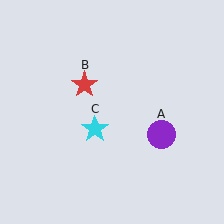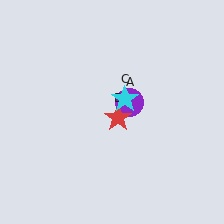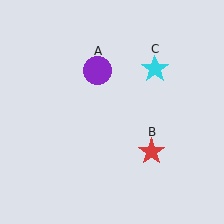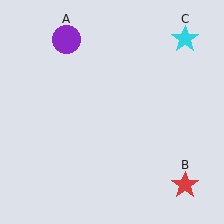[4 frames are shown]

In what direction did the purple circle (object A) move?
The purple circle (object A) moved up and to the left.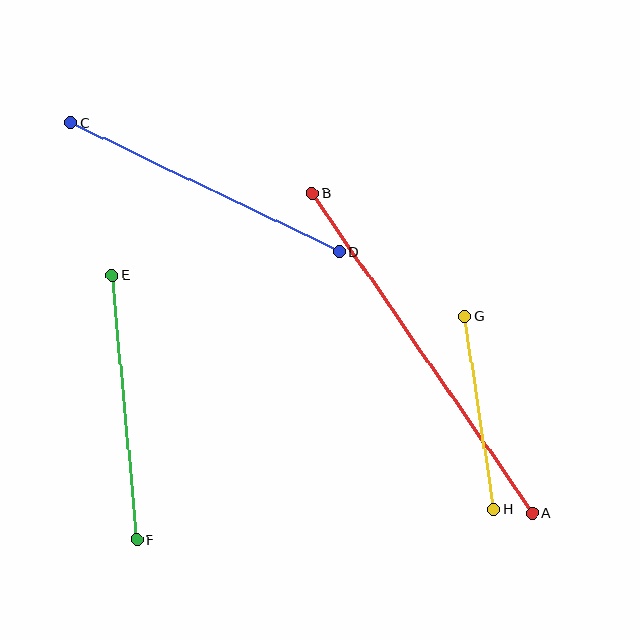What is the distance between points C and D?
The distance is approximately 298 pixels.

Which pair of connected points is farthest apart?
Points A and B are farthest apart.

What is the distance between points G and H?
The distance is approximately 195 pixels.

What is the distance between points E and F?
The distance is approximately 265 pixels.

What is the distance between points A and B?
The distance is approximately 388 pixels.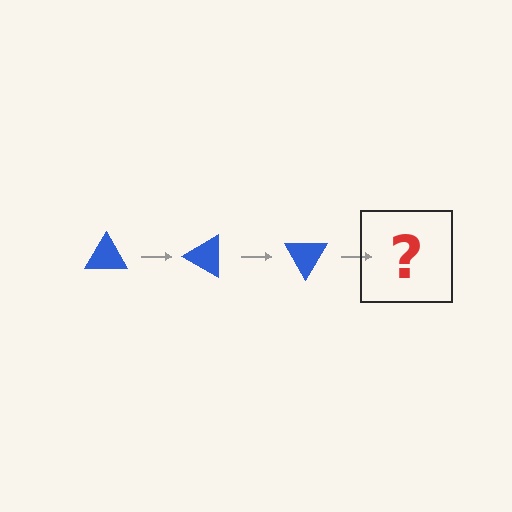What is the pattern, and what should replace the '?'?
The pattern is that the triangle rotates 30 degrees each step. The '?' should be a blue triangle rotated 90 degrees.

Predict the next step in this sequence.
The next step is a blue triangle rotated 90 degrees.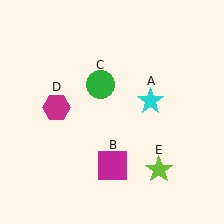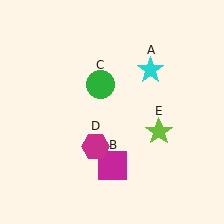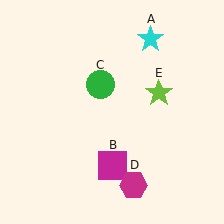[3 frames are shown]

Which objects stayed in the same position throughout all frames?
Magenta square (object B) and green circle (object C) remained stationary.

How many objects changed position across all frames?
3 objects changed position: cyan star (object A), magenta hexagon (object D), lime star (object E).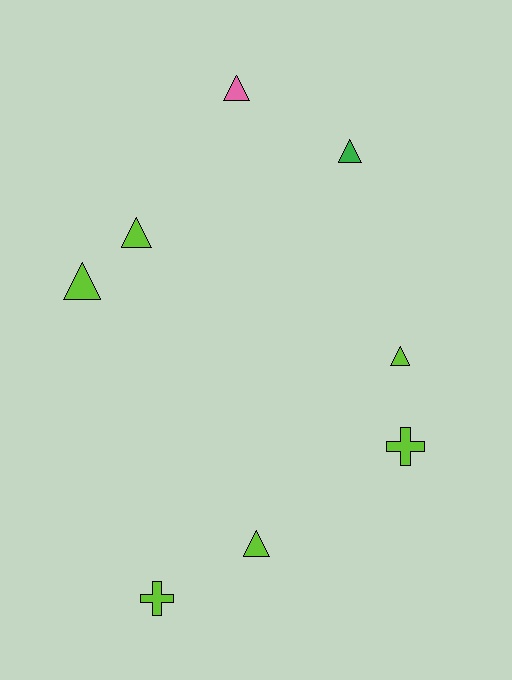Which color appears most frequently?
Lime, with 6 objects.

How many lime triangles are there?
There are 4 lime triangles.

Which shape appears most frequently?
Triangle, with 6 objects.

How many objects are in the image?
There are 8 objects.